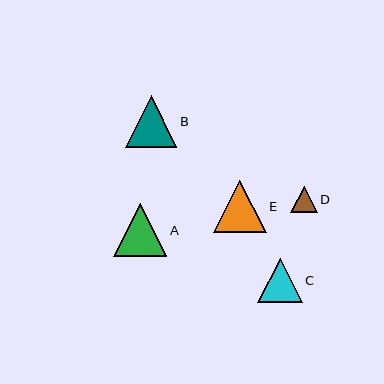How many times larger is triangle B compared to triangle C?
Triangle B is approximately 1.1 times the size of triangle C.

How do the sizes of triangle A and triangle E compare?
Triangle A and triangle E are approximately the same size.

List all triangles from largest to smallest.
From largest to smallest: A, E, B, C, D.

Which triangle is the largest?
Triangle A is the largest with a size of approximately 53 pixels.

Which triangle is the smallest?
Triangle D is the smallest with a size of approximately 26 pixels.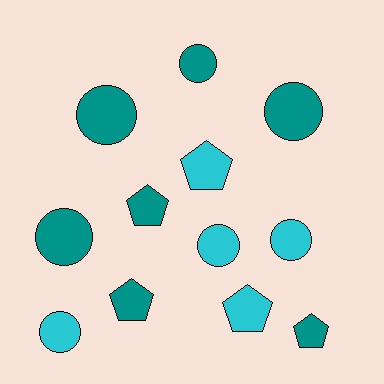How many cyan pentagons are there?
There are 2 cyan pentagons.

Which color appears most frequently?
Teal, with 7 objects.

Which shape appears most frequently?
Circle, with 7 objects.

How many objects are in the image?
There are 12 objects.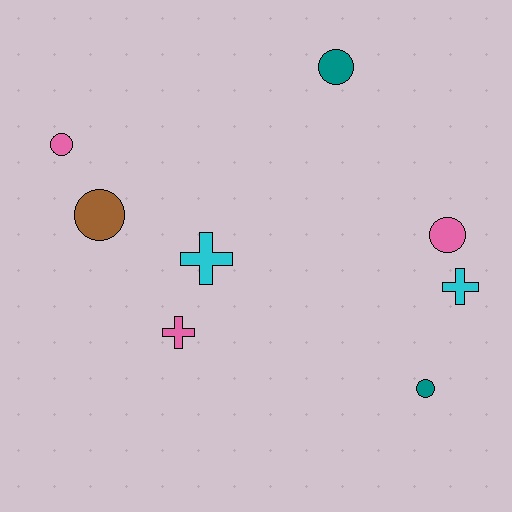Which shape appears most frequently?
Circle, with 5 objects.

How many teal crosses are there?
There are no teal crosses.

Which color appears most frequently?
Pink, with 3 objects.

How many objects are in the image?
There are 8 objects.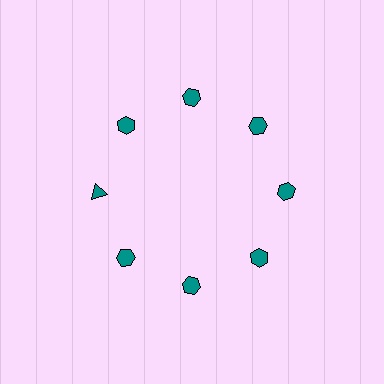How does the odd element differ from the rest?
It has a different shape: triangle instead of hexagon.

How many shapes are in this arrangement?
There are 8 shapes arranged in a ring pattern.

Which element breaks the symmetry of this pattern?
The teal triangle at roughly the 9 o'clock position breaks the symmetry. All other shapes are teal hexagons.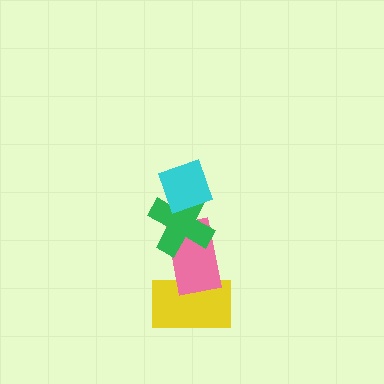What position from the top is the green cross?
The green cross is 2nd from the top.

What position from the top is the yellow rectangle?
The yellow rectangle is 4th from the top.